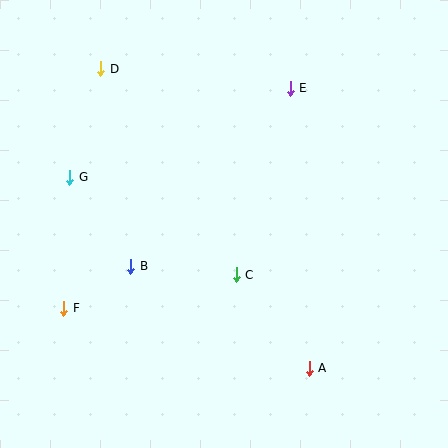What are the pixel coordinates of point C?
Point C is at (236, 275).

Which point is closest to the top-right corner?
Point E is closest to the top-right corner.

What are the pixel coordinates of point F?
Point F is at (64, 308).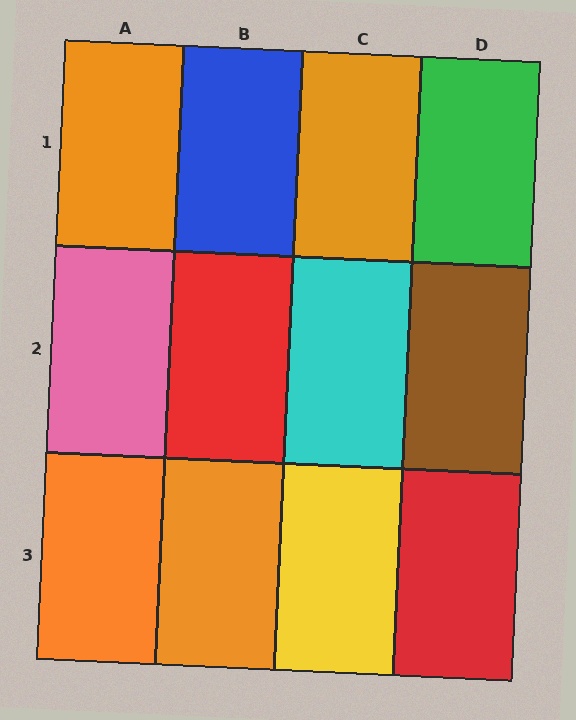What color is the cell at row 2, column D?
Brown.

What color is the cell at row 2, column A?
Pink.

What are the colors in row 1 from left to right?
Orange, blue, orange, green.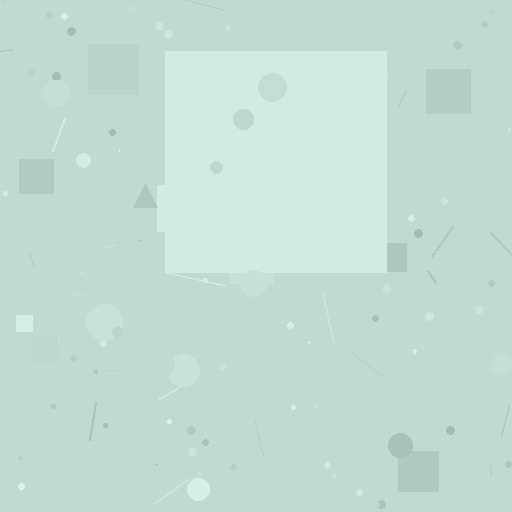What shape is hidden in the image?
A square is hidden in the image.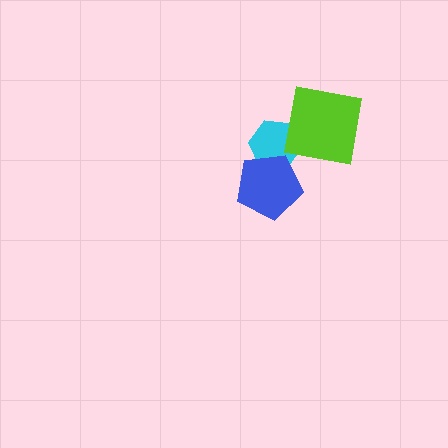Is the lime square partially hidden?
No, no other shape covers it.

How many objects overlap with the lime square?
1 object overlaps with the lime square.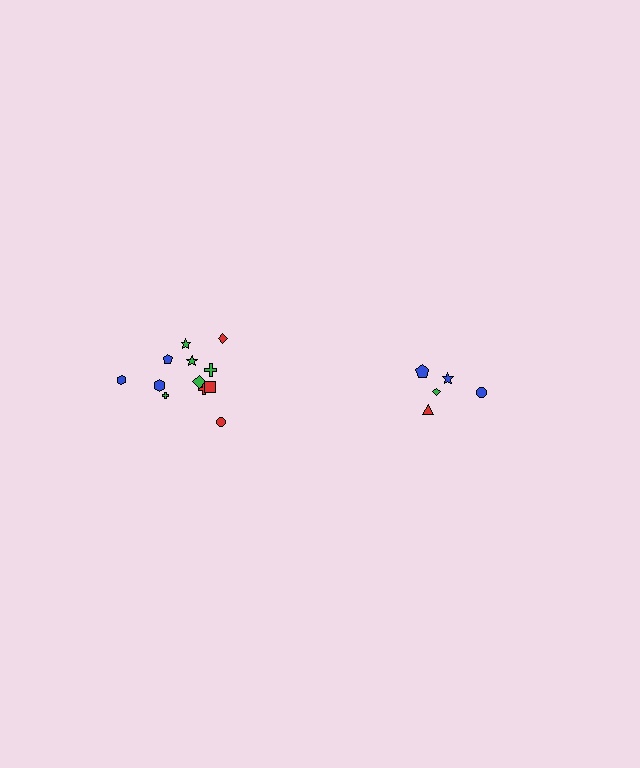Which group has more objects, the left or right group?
The left group.